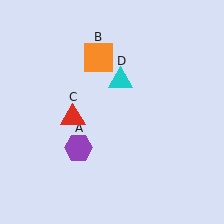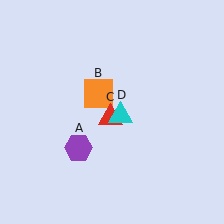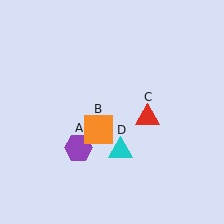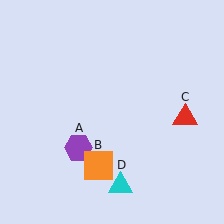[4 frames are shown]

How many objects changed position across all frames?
3 objects changed position: orange square (object B), red triangle (object C), cyan triangle (object D).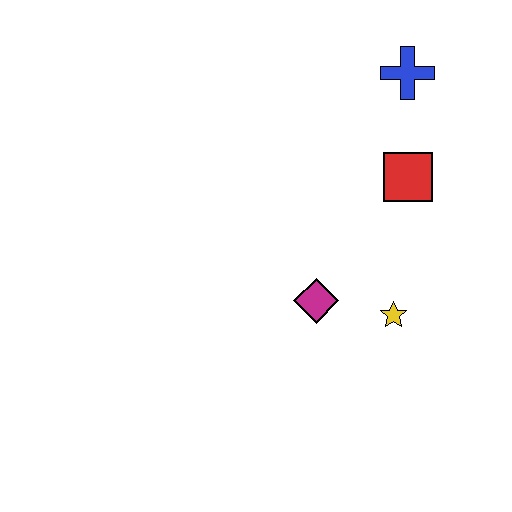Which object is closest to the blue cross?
The red square is closest to the blue cross.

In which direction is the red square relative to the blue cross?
The red square is below the blue cross.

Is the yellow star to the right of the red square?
No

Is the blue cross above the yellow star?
Yes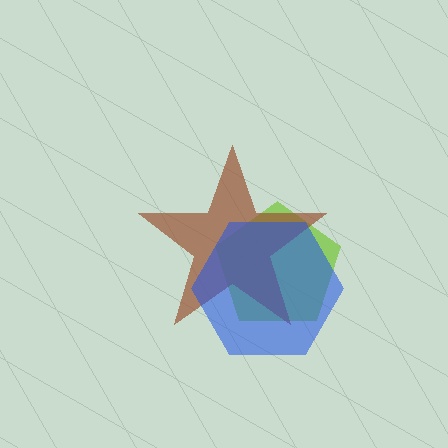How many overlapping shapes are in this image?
There are 3 overlapping shapes in the image.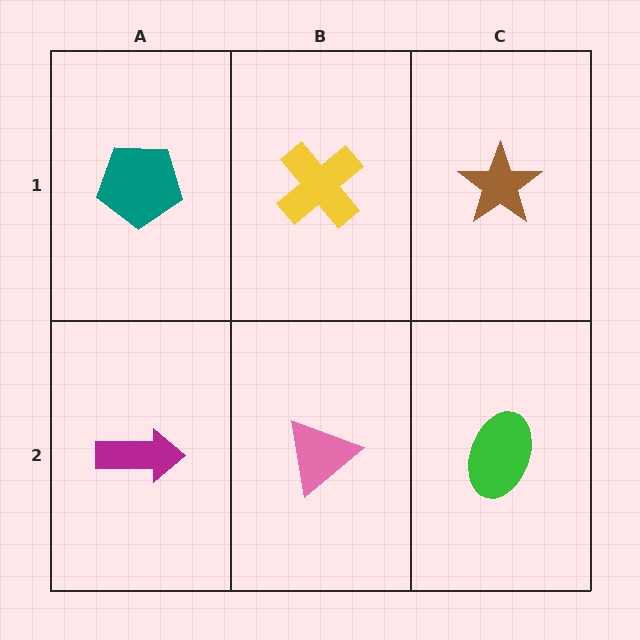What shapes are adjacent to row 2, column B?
A yellow cross (row 1, column B), a magenta arrow (row 2, column A), a green ellipse (row 2, column C).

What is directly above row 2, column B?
A yellow cross.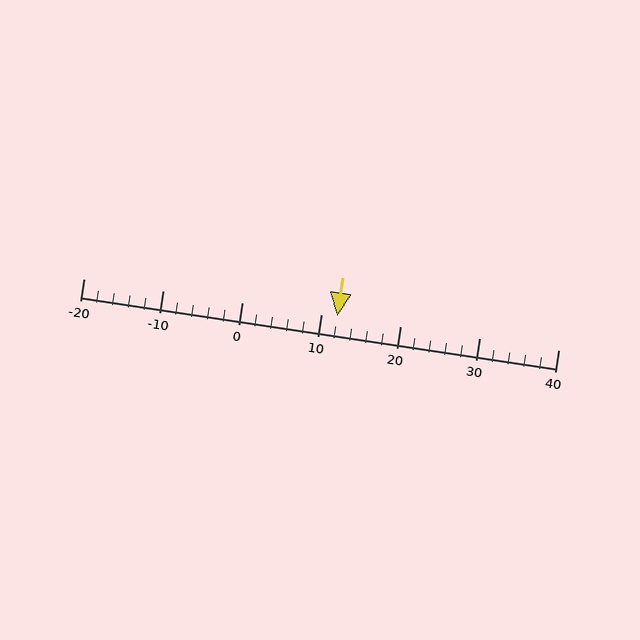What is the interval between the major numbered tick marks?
The major tick marks are spaced 10 units apart.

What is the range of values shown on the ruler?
The ruler shows values from -20 to 40.